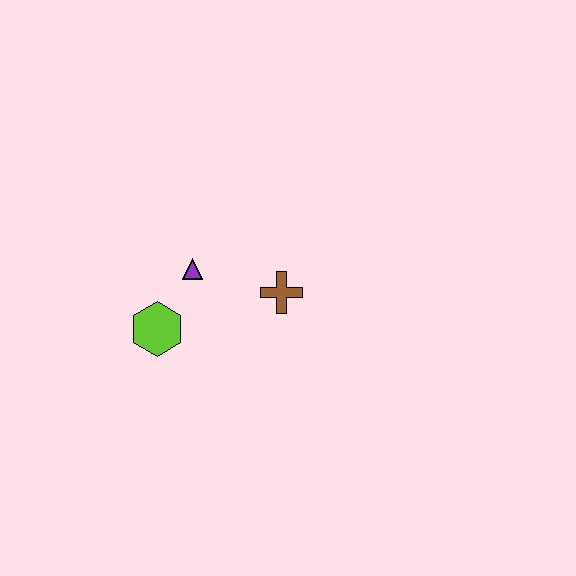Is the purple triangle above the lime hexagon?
Yes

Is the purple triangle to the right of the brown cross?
No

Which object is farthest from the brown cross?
The lime hexagon is farthest from the brown cross.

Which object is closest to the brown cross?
The purple triangle is closest to the brown cross.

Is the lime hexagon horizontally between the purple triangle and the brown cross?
No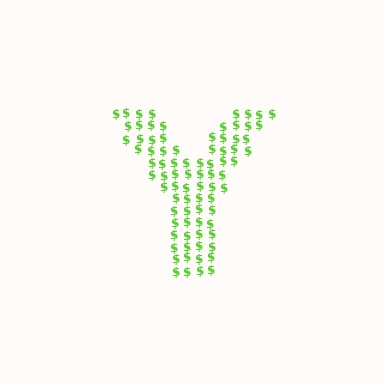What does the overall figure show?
The overall figure shows the letter Y.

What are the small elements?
The small elements are dollar signs.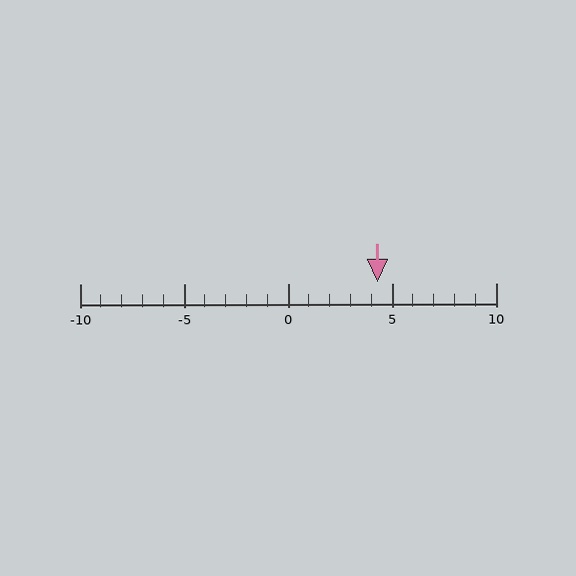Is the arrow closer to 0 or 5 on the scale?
The arrow is closer to 5.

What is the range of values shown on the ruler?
The ruler shows values from -10 to 10.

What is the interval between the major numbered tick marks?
The major tick marks are spaced 5 units apart.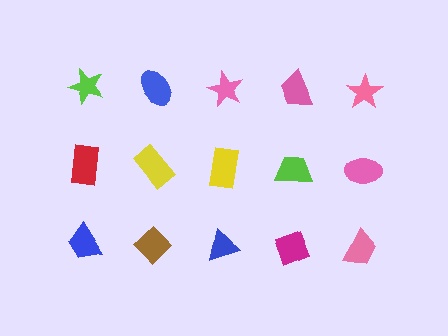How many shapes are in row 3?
5 shapes.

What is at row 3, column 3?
A blue triangle.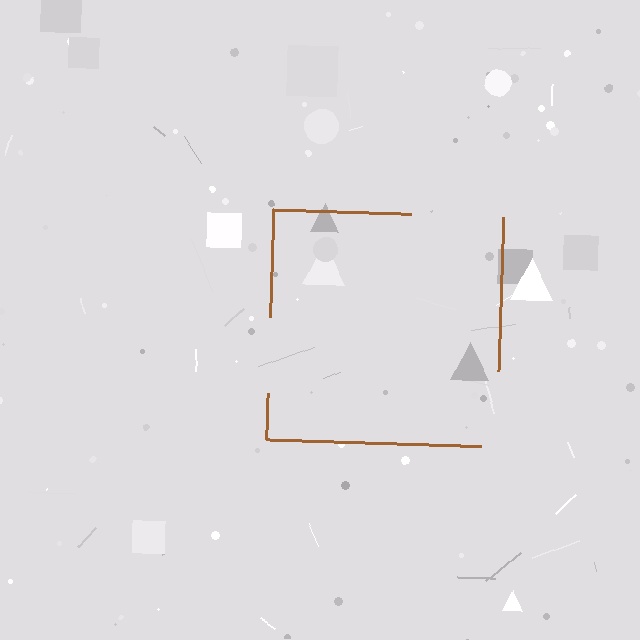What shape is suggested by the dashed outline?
The dashed outline suggests a square.